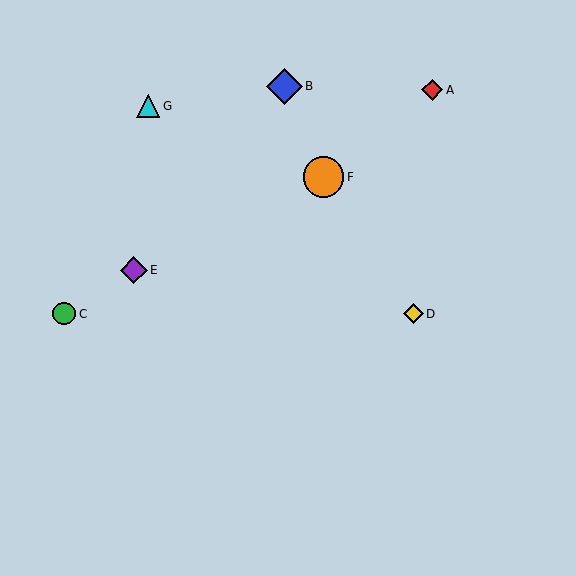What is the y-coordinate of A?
Object A is at y≈90.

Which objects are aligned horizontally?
Objects C, D are aligned horizontally.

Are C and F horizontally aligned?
No, C is at y≈314 and F is at y≈177.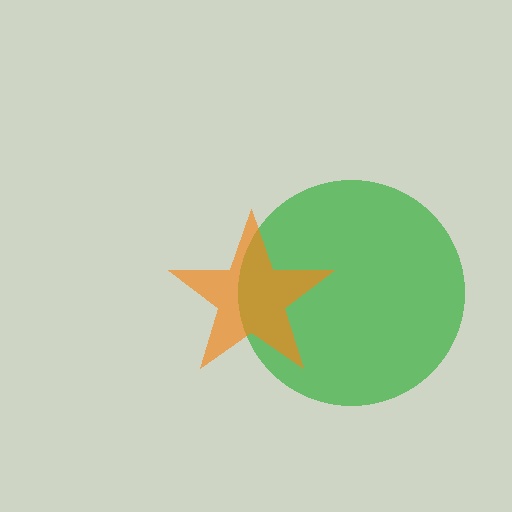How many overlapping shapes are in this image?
There are 2 overlapping shapes in the image.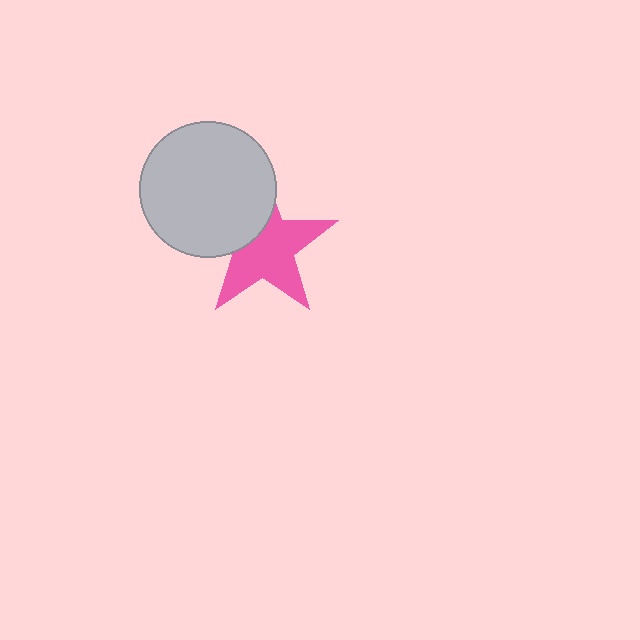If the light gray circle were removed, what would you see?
You would see the complete pink star.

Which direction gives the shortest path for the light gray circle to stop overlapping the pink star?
Moving toward the upper-left gives the shortest separation.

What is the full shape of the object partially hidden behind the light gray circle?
The partially hidden object is a pink star.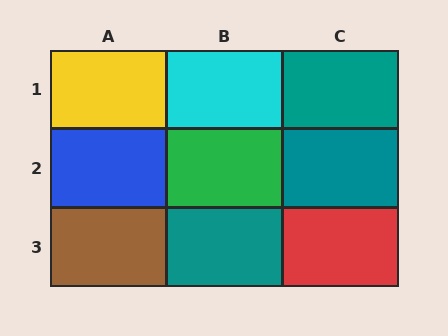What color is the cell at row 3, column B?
Teal.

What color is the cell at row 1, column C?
Teal.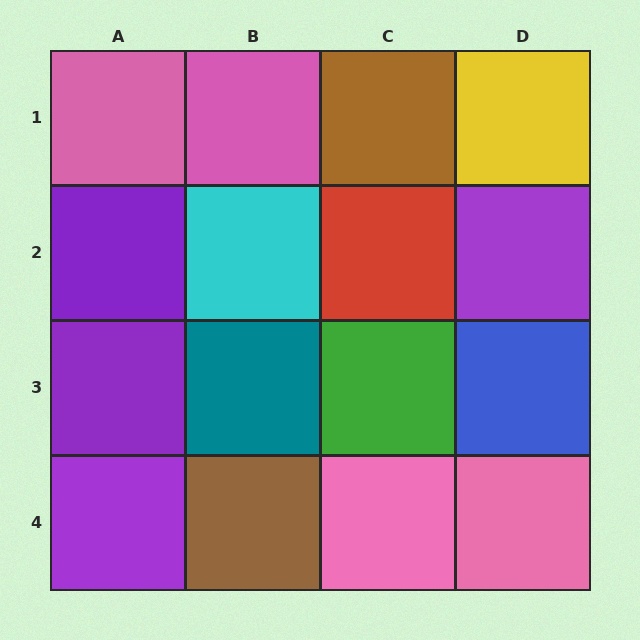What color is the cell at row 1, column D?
Yellow.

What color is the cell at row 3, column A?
Purple.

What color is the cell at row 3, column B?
Teal.